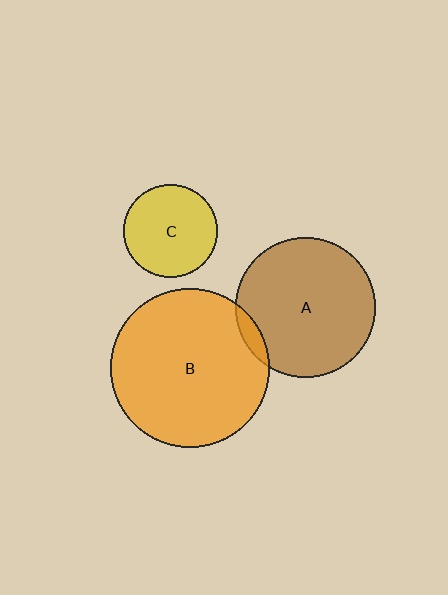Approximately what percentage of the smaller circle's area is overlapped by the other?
Approximately 5%.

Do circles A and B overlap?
Yes.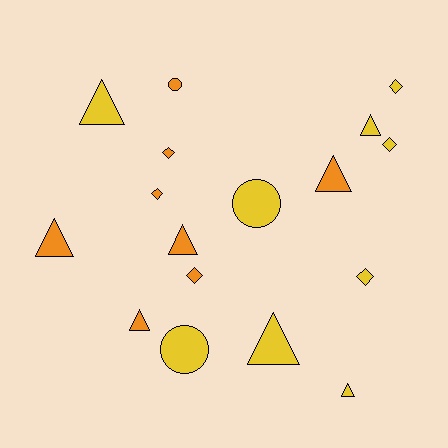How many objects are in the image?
There are 17 objects.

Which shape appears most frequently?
Triangle, with 8 objects.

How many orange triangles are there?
There are 4 orange triangles.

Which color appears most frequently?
Yellow, with 9 objects.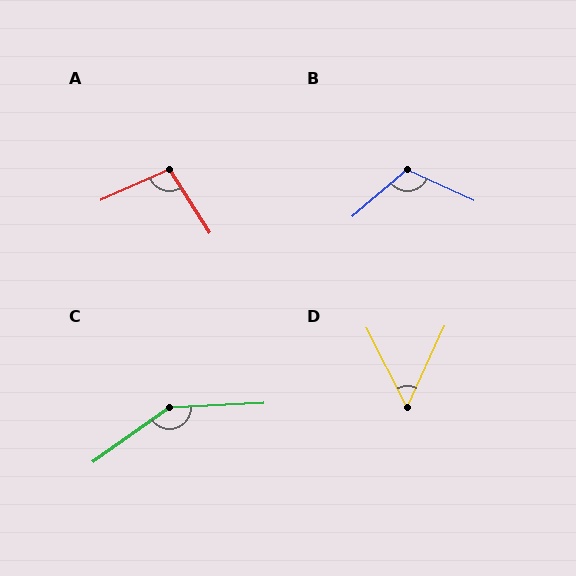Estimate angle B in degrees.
Approximately 114 degrees.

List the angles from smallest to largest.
D (52°), A (99°), B (114°), C (147°).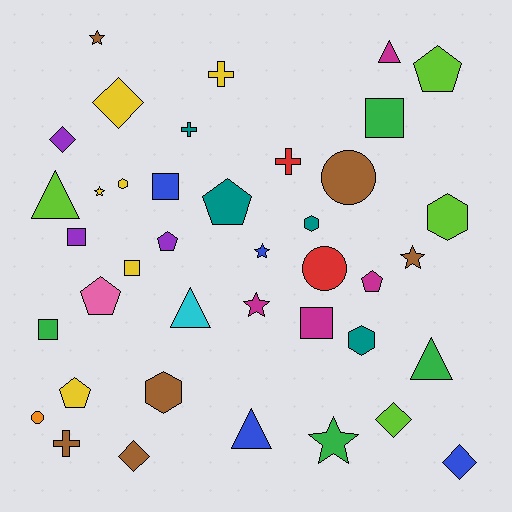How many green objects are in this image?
There are 4 green objects.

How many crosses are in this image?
There are 4 crosses.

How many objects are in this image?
There are 40 objects.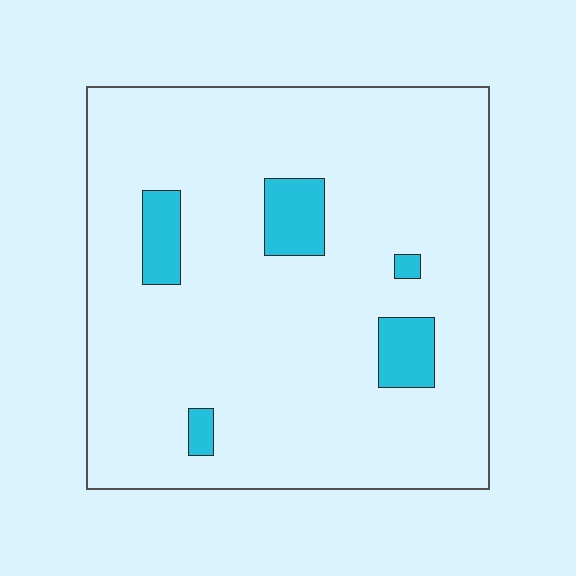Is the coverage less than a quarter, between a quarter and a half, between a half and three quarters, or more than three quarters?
Less than a quarter.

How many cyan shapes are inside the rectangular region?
5.